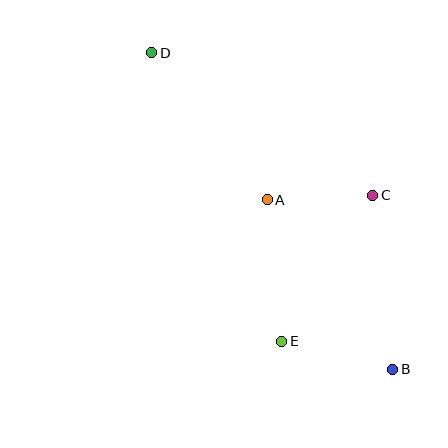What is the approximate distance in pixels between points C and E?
The distance between C and E is approximately 172 pixels.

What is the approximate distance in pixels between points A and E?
The distance between A and E is approximately 143 pixels.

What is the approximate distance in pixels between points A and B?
The distance between A and B is approximately 211 pixels.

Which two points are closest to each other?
Points A and C are closest to each other.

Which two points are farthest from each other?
Points B and D are farthest from each other.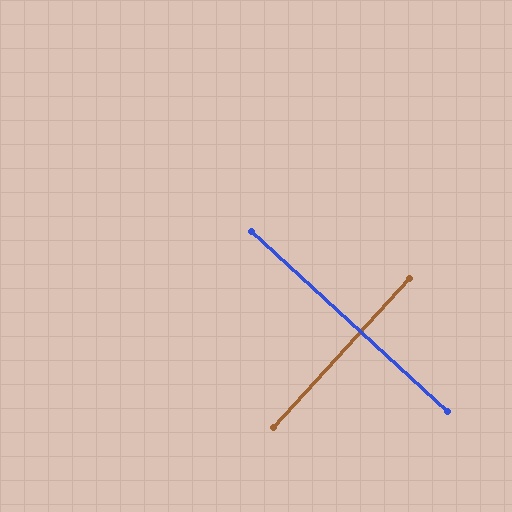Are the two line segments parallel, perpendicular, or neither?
Perpendicular — they meet at approximately 90°.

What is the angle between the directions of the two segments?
Approximately 90 degrees.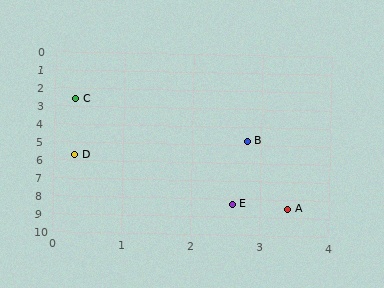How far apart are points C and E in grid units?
Points C and E are about 6.1 grid units apart.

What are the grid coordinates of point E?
Point E is at approximately (2.6, 8.3).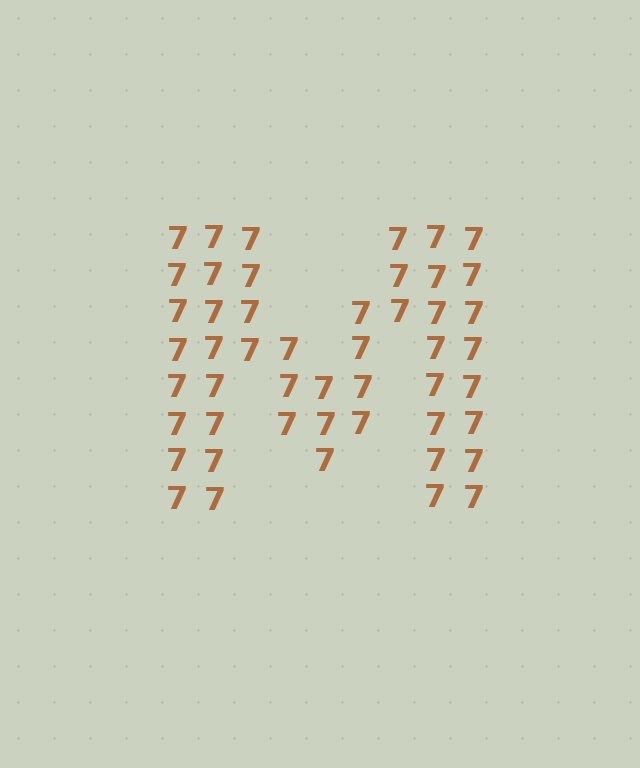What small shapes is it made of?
It is made of small digit 7's.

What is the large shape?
The large shape is the letter M.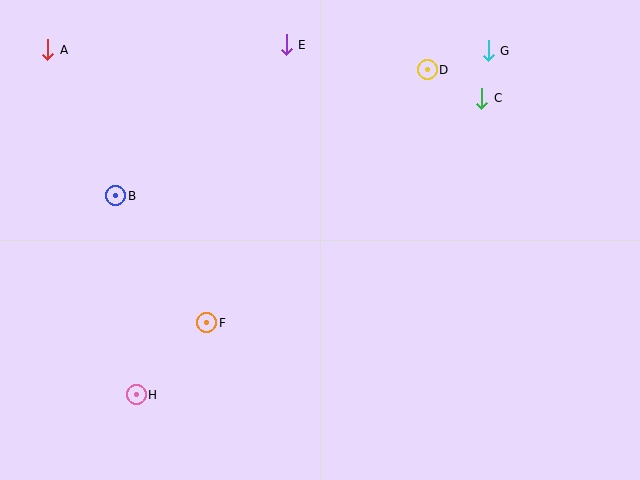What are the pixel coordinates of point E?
Point E is at (286, 45).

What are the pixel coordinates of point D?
Point D is at (427, 70).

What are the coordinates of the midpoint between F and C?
The midpoint between F and C is at (344, 211).